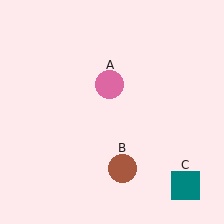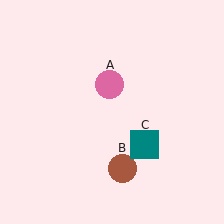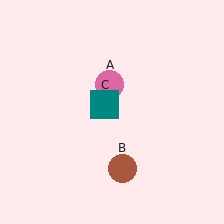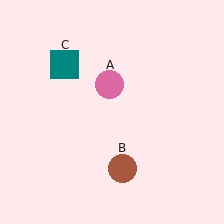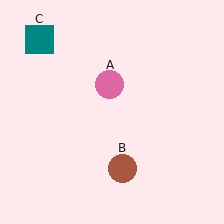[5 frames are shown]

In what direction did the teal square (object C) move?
The teal square (object C) moved up and to the left.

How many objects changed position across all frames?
1 object changed position: teal square (object C).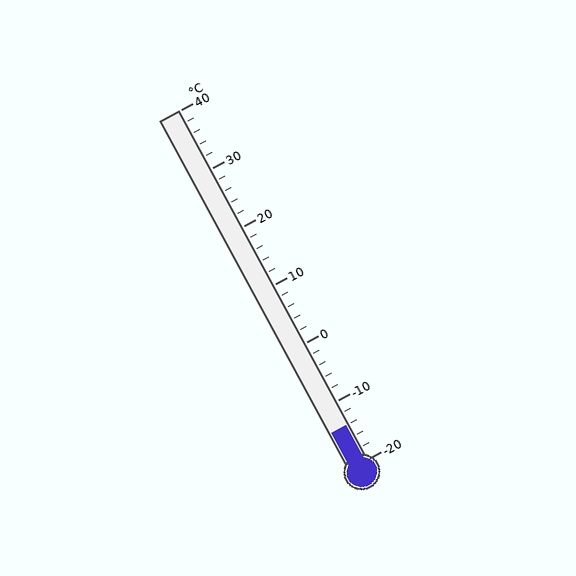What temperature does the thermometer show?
The thermometer shows approximately -14°C.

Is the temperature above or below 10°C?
The temperature is below 10°C.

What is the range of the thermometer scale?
The thermometer scale ranges from -20°C to 40°C.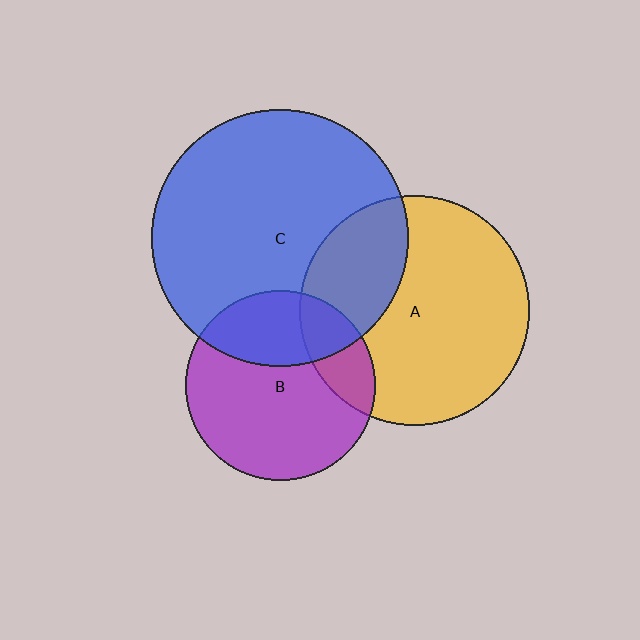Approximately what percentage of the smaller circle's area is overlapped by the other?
Approximately 20%.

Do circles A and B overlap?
Yes.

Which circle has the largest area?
Circle C (blue).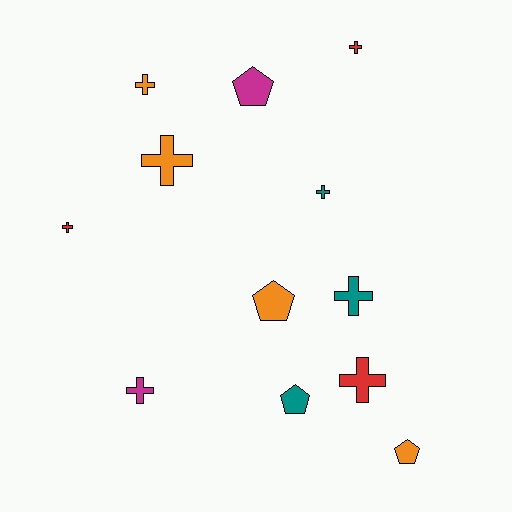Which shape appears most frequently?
Cross, with 8 objects.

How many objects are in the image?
There are 12 objects.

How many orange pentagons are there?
There are 2 orange pentagons.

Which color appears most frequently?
Orange, with 4 objects.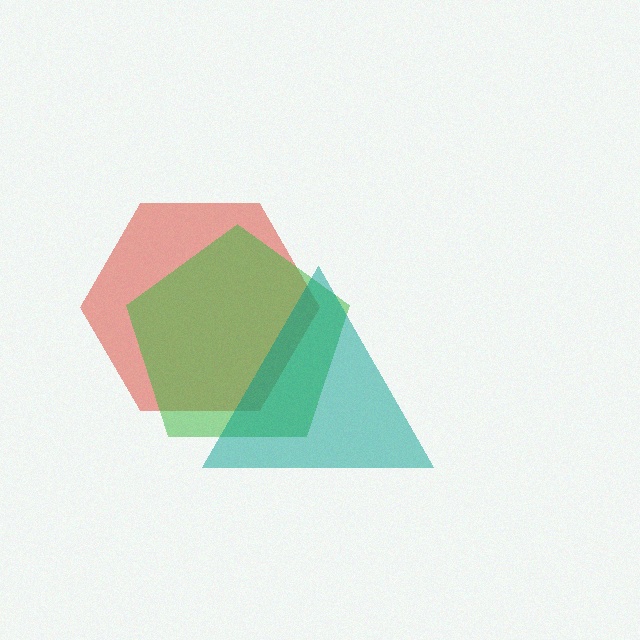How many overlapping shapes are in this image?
There are 3 overlapping shapes in the image.